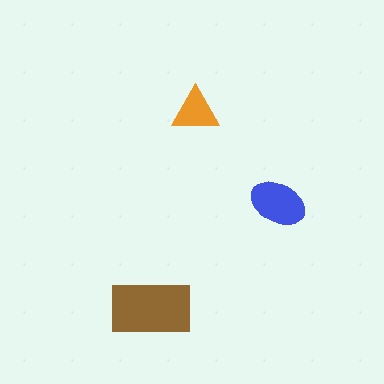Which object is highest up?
The orange triangle is topmost.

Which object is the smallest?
The orange triangle.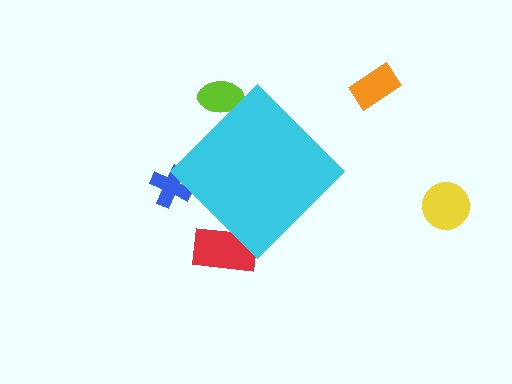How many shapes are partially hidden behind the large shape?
3 shapes are partially hidden.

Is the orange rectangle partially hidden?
No, the orange rectangle is fully visible.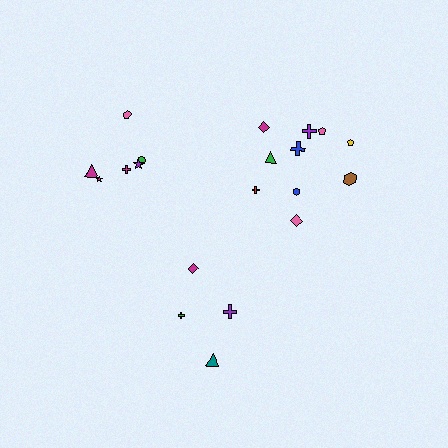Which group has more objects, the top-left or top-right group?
The top-right group.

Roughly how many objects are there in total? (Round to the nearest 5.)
Roughly 20 objects in total.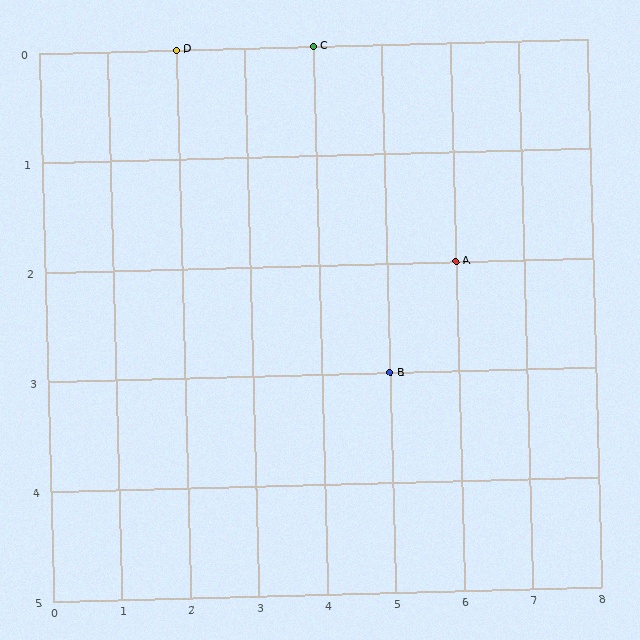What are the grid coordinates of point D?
Point D is at grid coordinates (2, 0).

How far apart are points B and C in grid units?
Points B and C are 1 column and 3 rows apart (about 3.2 grid units diagonally).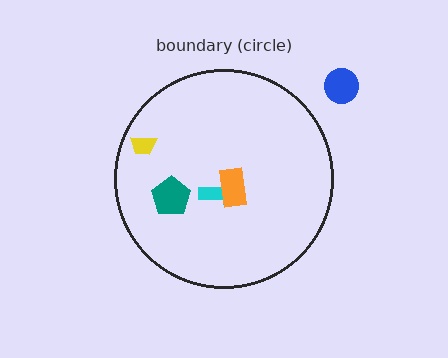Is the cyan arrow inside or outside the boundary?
Inside.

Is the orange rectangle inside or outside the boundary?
Inside.